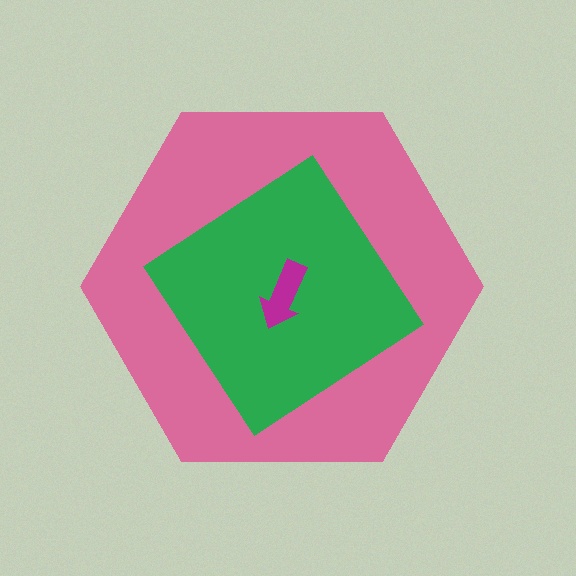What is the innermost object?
The magenta arrow.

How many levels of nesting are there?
3.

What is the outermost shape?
The pink hexagon.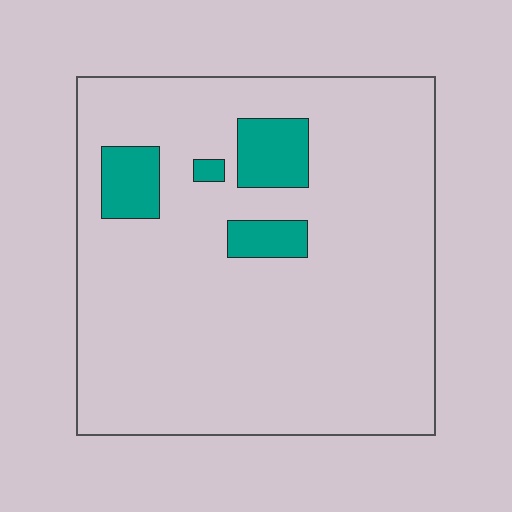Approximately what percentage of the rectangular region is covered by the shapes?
Approximately 10%.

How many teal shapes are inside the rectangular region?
4.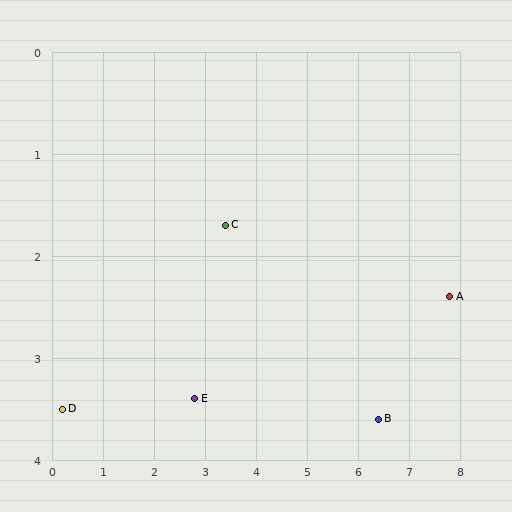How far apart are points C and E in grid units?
Points C and E are about 1.8 grid units apart.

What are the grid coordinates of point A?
Point A is at approximately (7.8, 2.4).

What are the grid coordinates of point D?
Point D is at approximately (0.2, 3.5).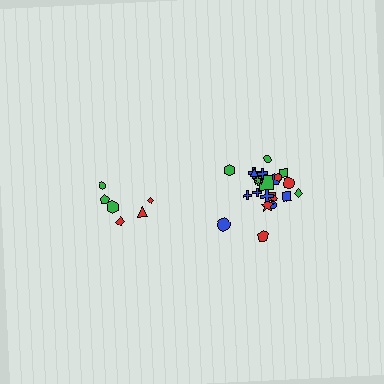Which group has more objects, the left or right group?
The right group.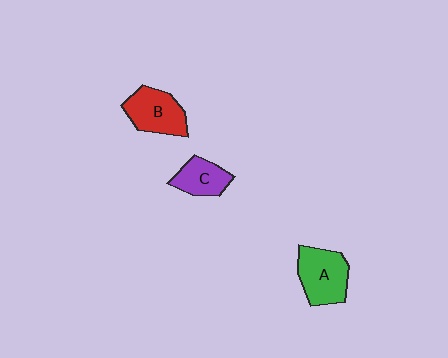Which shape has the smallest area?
Shape C (purple).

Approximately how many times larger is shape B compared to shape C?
Approximately 1.4 times.